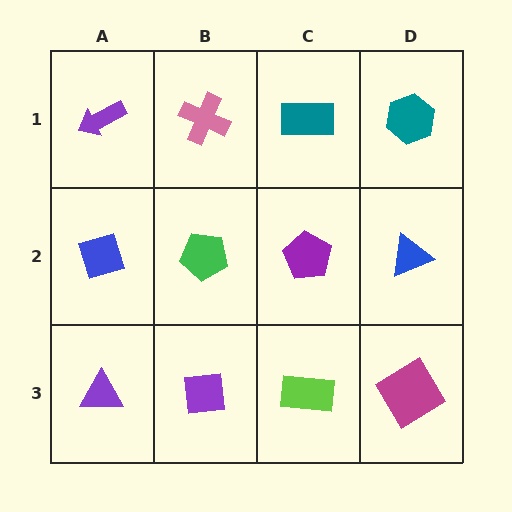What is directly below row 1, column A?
A blue diamond.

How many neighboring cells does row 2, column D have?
3.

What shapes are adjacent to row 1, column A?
A blue diamond (row 2, column A), a pink cross (row 1, column B).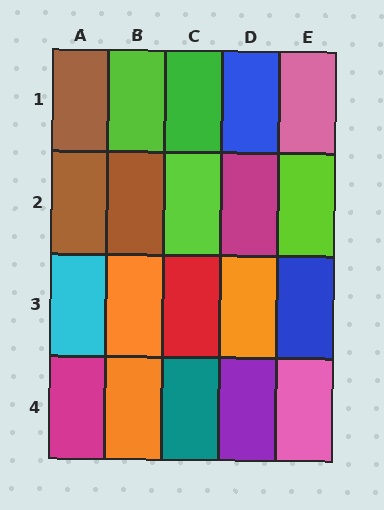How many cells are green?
1 cell is green.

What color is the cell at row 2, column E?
Lime.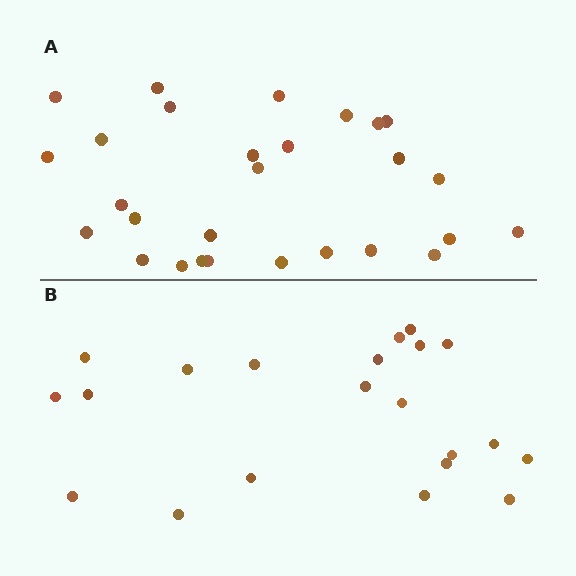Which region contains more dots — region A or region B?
Region A (the top region) has more dots.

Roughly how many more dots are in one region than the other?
Region A has roughly 8 or so more dots than region B.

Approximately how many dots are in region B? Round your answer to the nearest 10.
About 20 dots. (The exact count is 21, which rounds to 20.)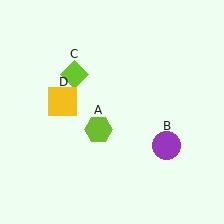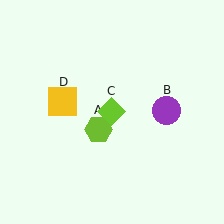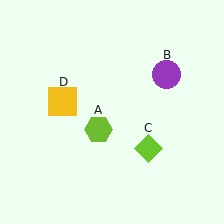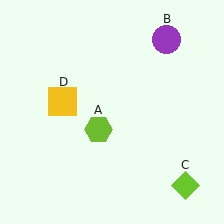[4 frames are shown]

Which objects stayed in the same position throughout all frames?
Lime hexagon (object A) and yellow square (object D) remained stationary.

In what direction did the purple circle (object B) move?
The purple circle (object B) moved up.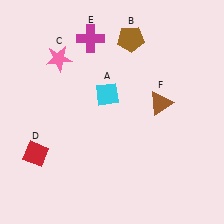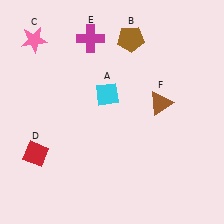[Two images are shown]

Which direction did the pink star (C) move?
The pink star (C) moved left.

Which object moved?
The pink star (C) moved left.